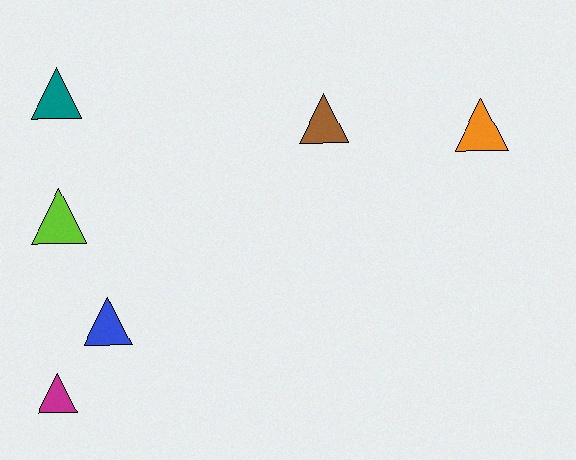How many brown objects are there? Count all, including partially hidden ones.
There is 1 brown object.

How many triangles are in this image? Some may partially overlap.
There are 6 triangles.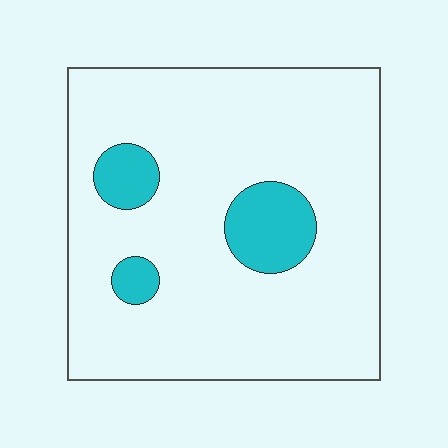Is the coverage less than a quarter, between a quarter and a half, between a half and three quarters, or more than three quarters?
Less than a quarter.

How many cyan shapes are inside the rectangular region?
3.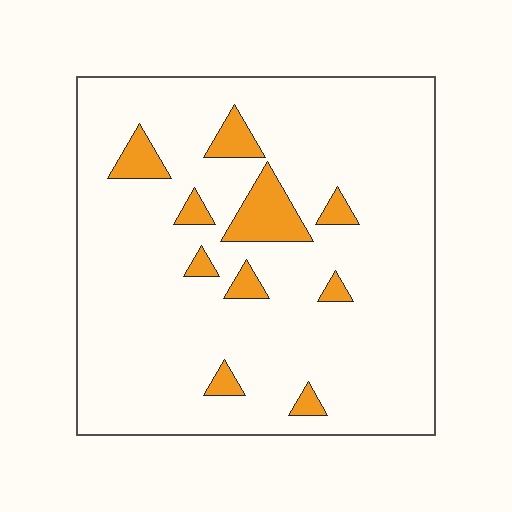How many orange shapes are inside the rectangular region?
10.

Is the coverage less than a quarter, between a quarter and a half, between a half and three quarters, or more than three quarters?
Less than a quarter.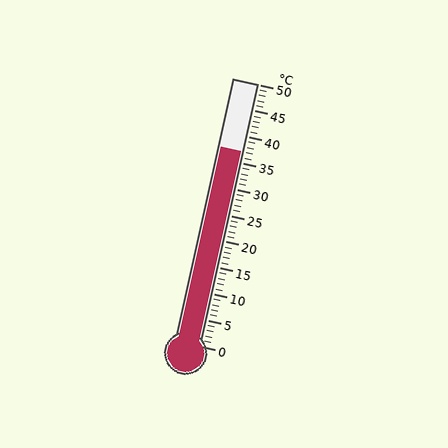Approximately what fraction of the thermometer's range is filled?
The thermometer is filled to approximately 75% of its range.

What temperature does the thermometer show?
The thermometer shows approximately 37°C.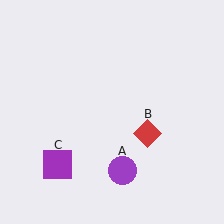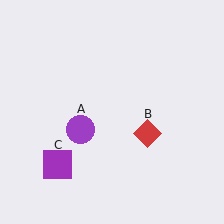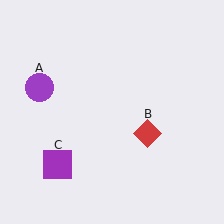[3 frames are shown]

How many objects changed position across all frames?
1 object changed position: purple circle (object A).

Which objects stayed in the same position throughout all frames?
Red diamond (object B) and purple square (object C) remained stationary.